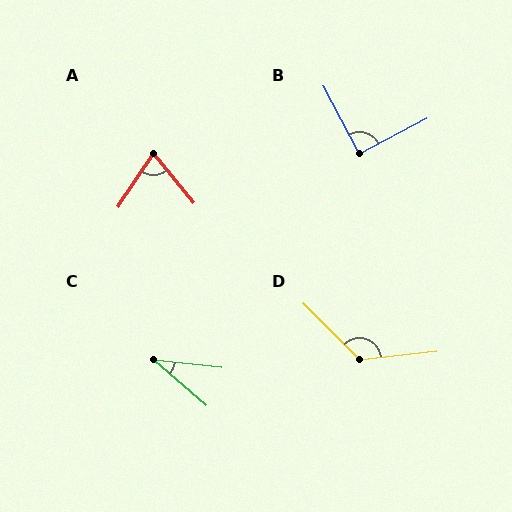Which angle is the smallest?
C, at approximately 35 degrees.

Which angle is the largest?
D, at approximately 129 degrees.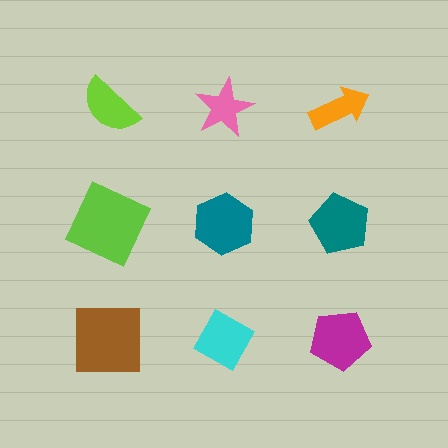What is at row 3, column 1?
A brown square.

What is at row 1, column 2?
A pink star.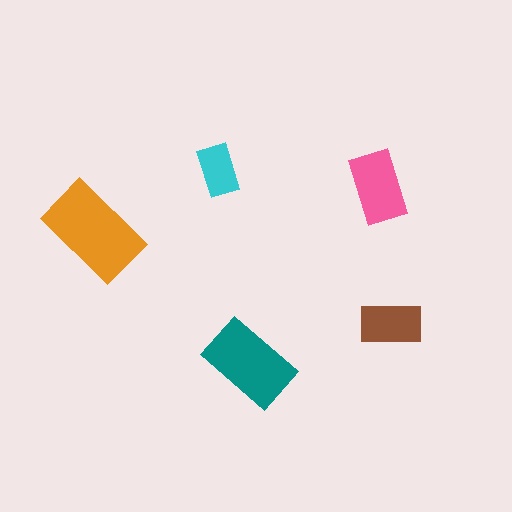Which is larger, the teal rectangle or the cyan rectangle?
The teal one.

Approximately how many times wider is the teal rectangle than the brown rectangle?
About 1.5 times wider.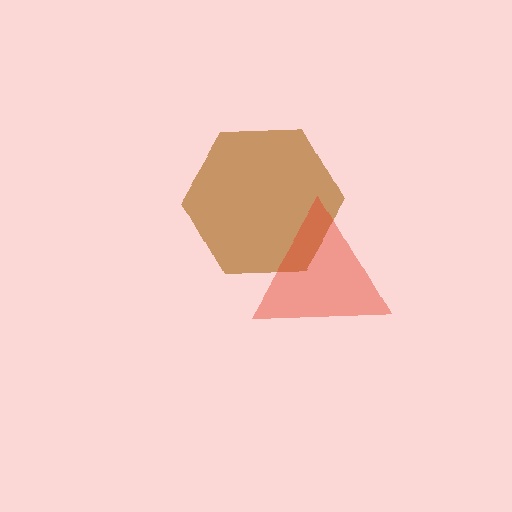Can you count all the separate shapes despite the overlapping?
Yes, there are 2 separate shapes.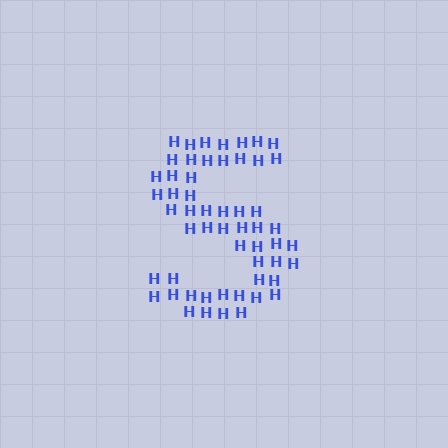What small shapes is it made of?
It is made of small letter H's.